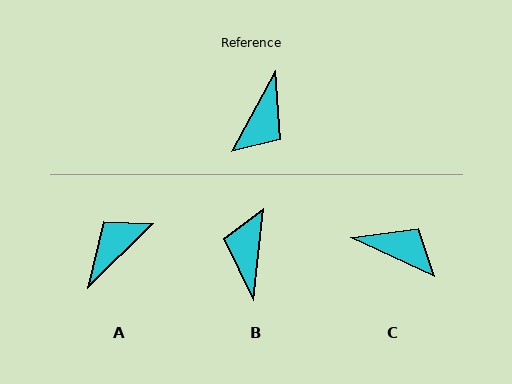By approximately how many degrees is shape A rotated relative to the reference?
Approximately 163 degrees counter-clockwise.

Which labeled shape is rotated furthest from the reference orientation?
A, about 163 degrees away.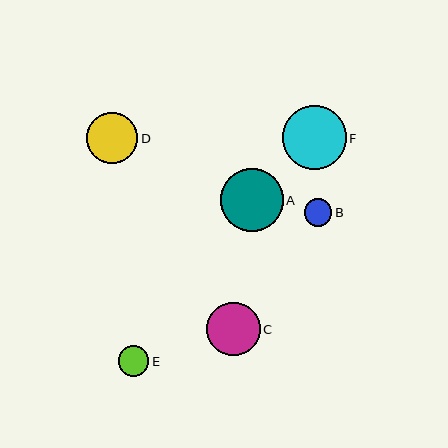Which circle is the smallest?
Circle B is the smallest with a size of approximately 28 pixels.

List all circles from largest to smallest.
From largest to smallest: F, A, C, D, E, B.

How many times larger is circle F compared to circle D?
Circle F is approximately 1.2 times the size of circle D.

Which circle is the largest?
Circle F is the largest with a size of approximately 64 pixels.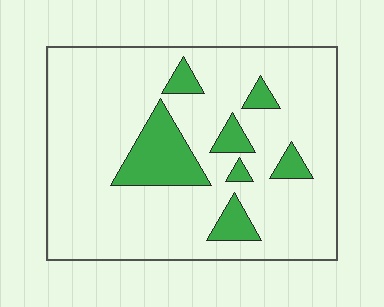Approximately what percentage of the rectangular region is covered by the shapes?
Approximately 15%.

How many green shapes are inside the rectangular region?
7.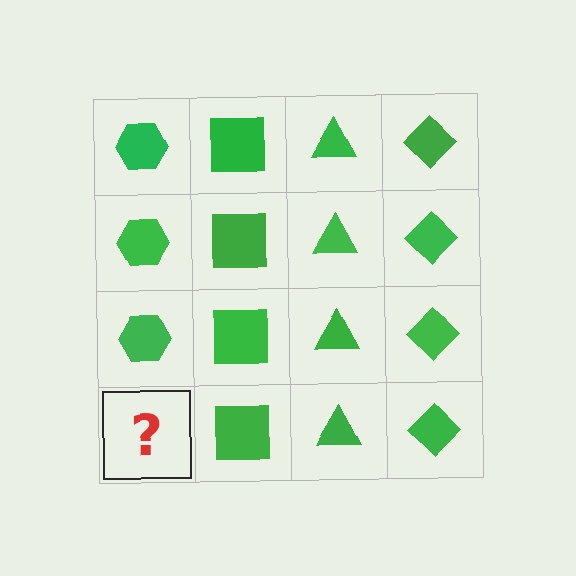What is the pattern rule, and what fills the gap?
The rule is that each column has a consistent shape. The gap should be filled with a green hexagon.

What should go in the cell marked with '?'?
The missing cell should contain a green hexagon.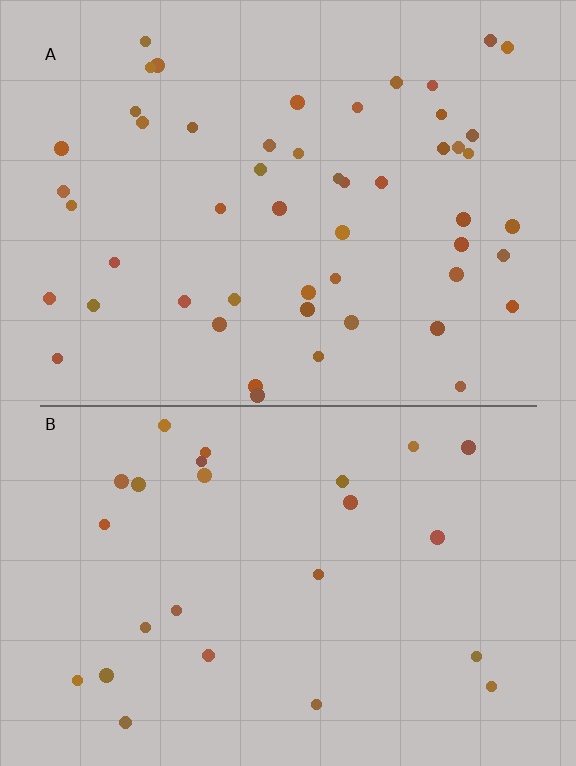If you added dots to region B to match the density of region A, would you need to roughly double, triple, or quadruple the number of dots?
Approximately double.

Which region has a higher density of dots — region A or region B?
A (the top).